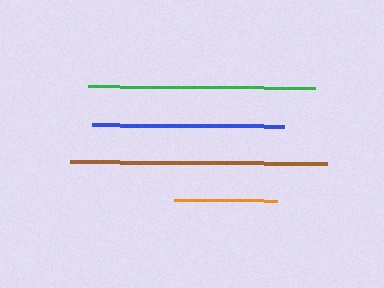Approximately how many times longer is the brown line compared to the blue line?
The brown line is approximately 1.3 times the length of the blue line.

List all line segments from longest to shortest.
From longest to shortest: brown, green, blue, orange.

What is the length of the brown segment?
The brown segment is approximately 256 pixels long.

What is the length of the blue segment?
The blue segment is approximately 193 pixels long.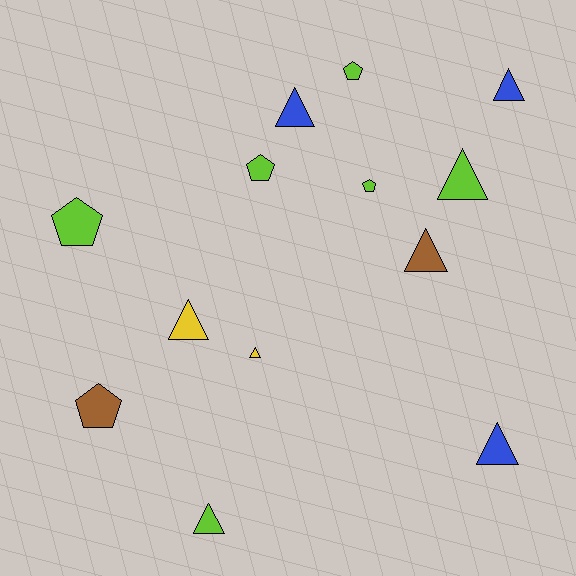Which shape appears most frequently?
Triangle, with 8 objects.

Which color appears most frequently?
Lime, with 6 objects.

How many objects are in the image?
There are 13 objects.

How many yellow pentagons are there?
There are no yellow pentagons.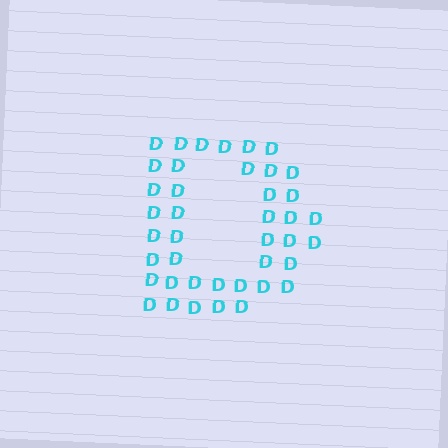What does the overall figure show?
The overall figure shows the letter D.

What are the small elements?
The small elements are letter D's.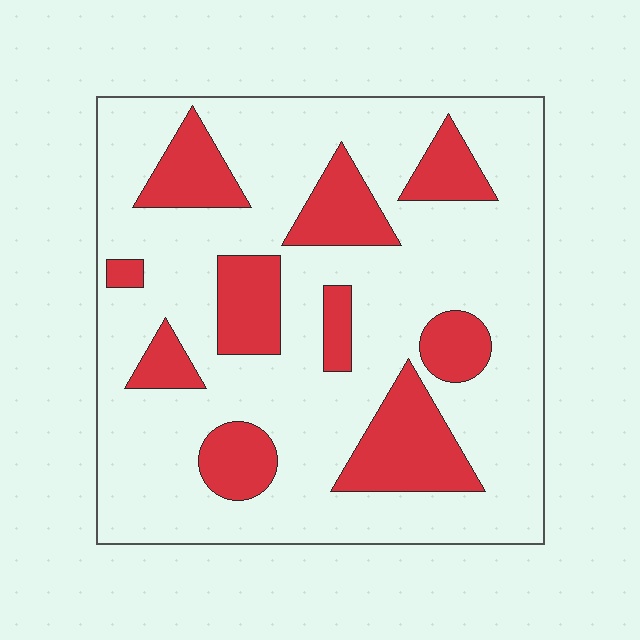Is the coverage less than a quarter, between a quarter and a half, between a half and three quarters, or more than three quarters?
Less than a quarter.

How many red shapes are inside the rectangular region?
10.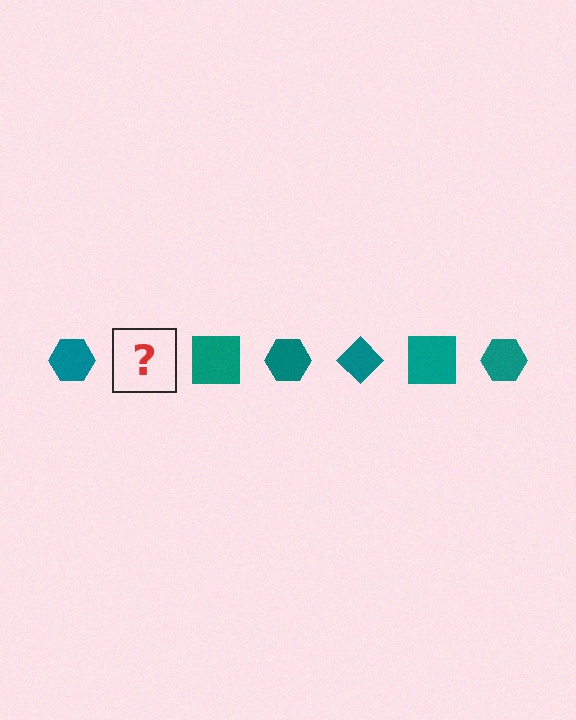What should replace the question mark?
The question mark should be replaced with a teal diamond.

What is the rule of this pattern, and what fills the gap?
The rule is that the pattern cycles through hexagon, diamond, square shapes in teal. The gap should be filled with a teal diamond.